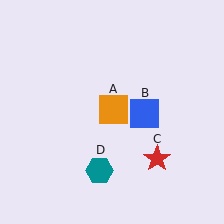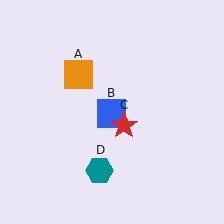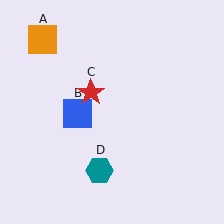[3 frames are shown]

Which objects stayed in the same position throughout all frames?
Teal hexagon (object D) remained stationary.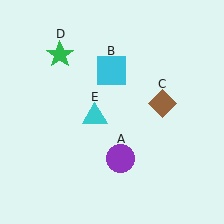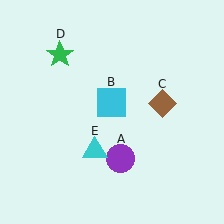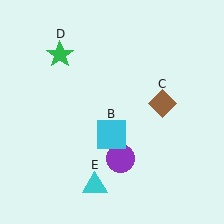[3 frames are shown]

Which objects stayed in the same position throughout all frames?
Purple circle (object A) and brown diamond (object C) and green star (object D) remained stationary.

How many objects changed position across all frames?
2 objects changed position: cyan square (object B), cyan triangle (object E).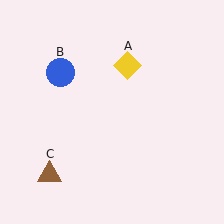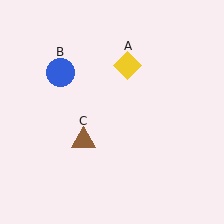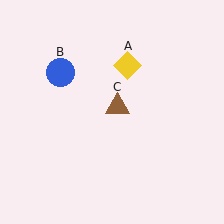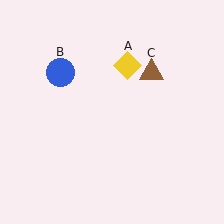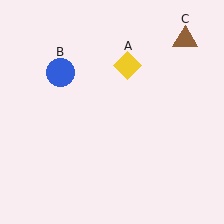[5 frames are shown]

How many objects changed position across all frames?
1 object changed position: brown triangle (object C).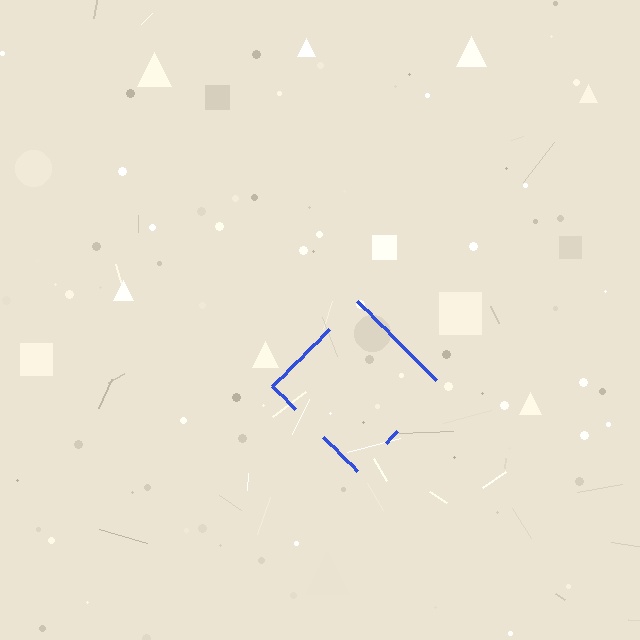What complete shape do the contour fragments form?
The contour fragments form a diamond.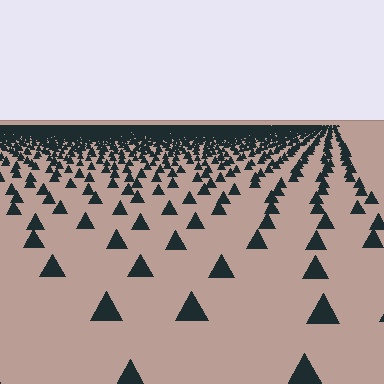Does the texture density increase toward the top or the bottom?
Density increases toward the top.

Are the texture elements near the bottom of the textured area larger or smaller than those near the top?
Larger. Near the bottom, elements are closer to the viewer and appear at a bigger on-screen size.